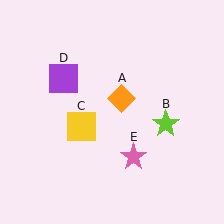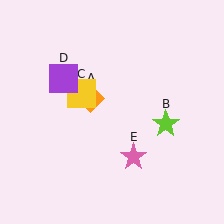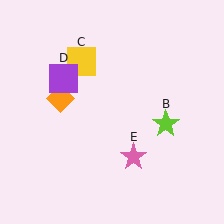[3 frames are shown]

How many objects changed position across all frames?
2 objects changed position: orange diamond (object A), yellow square (object C).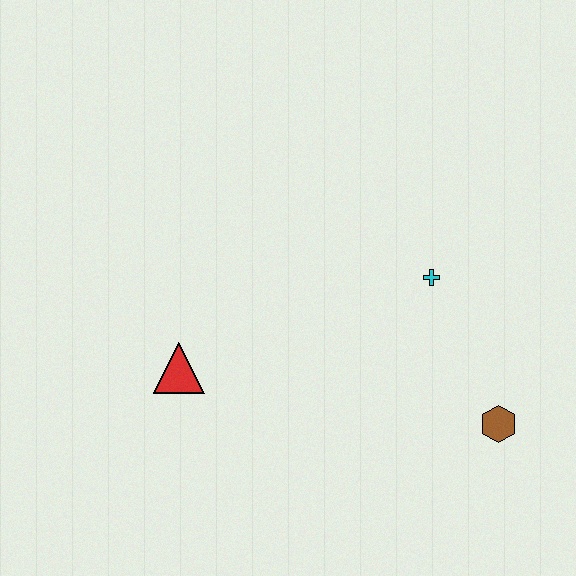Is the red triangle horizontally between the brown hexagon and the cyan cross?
No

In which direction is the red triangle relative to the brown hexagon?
The red triangle is to the left of the brown hexagon.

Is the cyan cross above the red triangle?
Yes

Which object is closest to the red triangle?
The cyan cross is closest to the red triangle.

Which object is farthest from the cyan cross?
The red triangle is farthest from the cyan cross.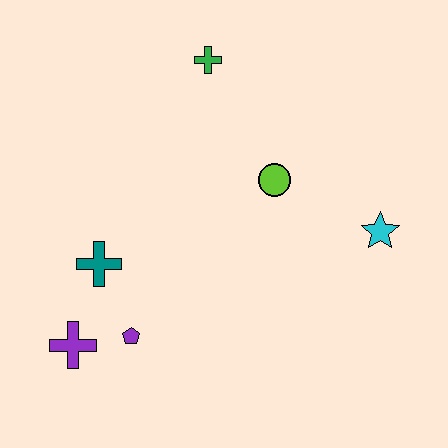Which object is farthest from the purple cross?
The cyan star is farthest from the purple cross.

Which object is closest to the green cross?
The lime circle is closest to the green cross.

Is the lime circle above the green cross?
No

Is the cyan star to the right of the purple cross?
Yes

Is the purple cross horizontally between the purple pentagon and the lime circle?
No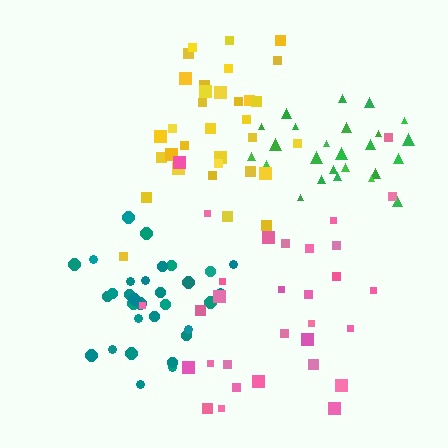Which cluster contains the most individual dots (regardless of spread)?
Yellow (33).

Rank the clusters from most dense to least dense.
green, teal, yellow, pink.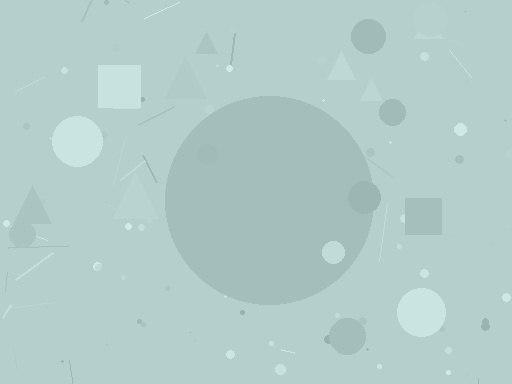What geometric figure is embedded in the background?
A circle is embedded in the background.